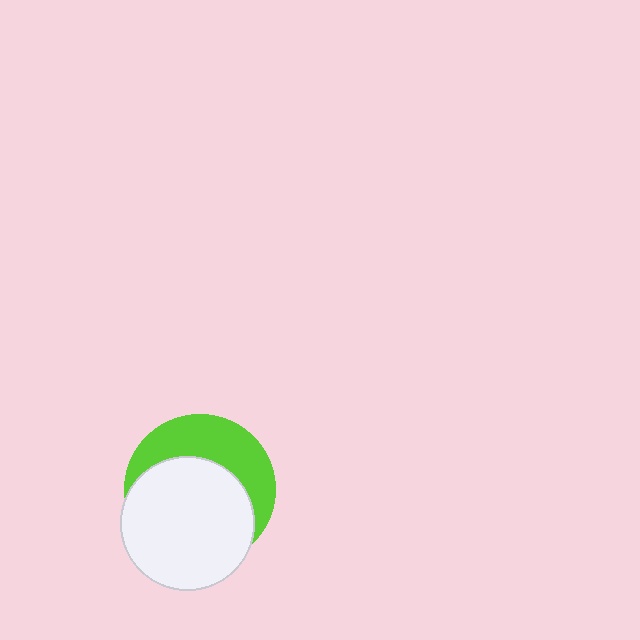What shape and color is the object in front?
The object in front is a white circle.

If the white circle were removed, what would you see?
You would see the complete lime circle.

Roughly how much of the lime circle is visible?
A small part of it is visible (roughly 40%).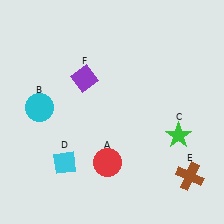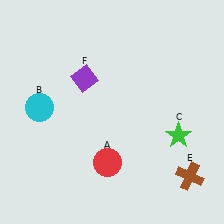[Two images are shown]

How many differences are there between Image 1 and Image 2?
There is 1 difference between the two images.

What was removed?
The cyan diamond (D) was removed in Image 2.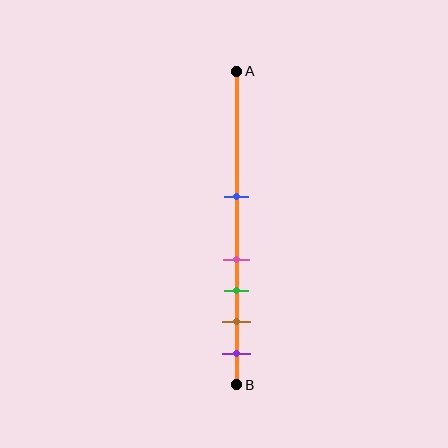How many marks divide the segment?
There are 5 marks dividing the segment.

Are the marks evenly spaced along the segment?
No, the marks are not evenly spaced.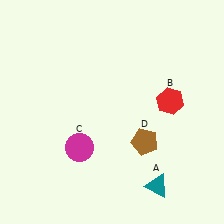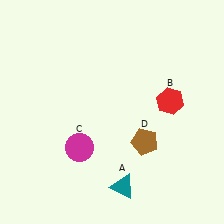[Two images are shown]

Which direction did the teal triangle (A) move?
The teal triangle (A) moved left.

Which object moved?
The teal triangle (A) moved left.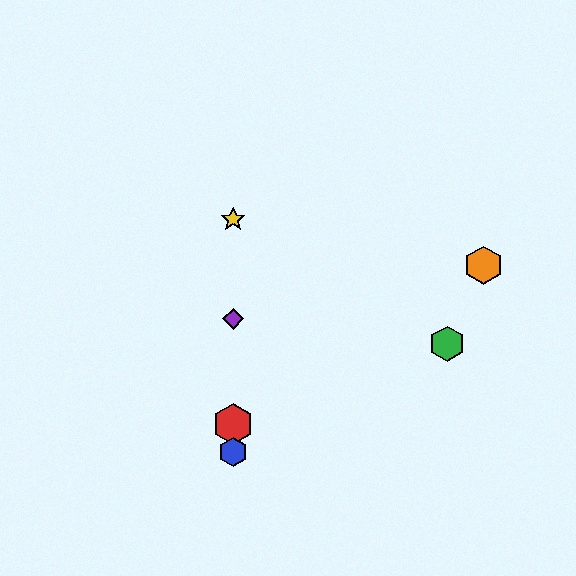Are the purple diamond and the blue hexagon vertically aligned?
Yes, both are at x≈233.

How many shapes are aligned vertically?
4 shapes (the red hexagon, the blue hexagon, the yellow star, the purple diamond) are aligned vertically.